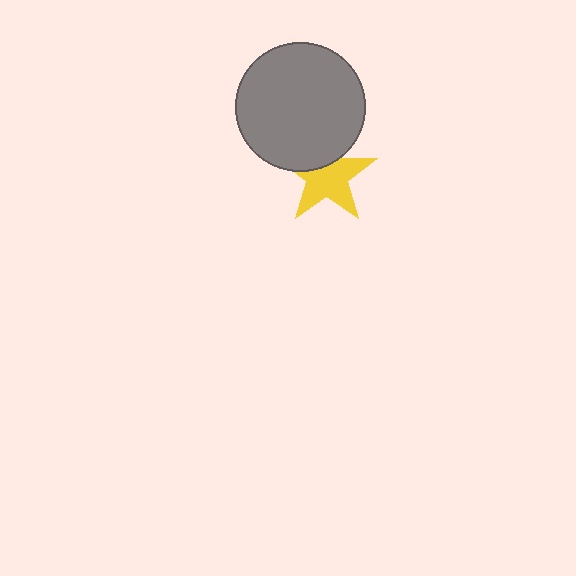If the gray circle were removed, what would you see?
You would see the complete yellow star.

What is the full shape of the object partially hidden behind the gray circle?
The partially hidden object is a yellow star.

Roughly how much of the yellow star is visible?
Most of it is visible (roughly 68%).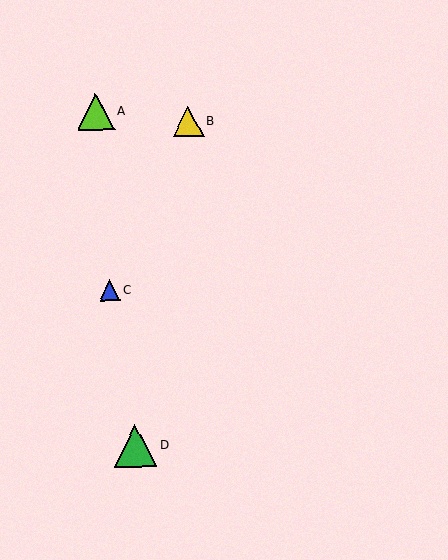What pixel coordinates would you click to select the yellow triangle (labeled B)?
Click at (188, 122) to select the yellow triangle B.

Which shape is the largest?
The green triangle (labeled D) is the largest.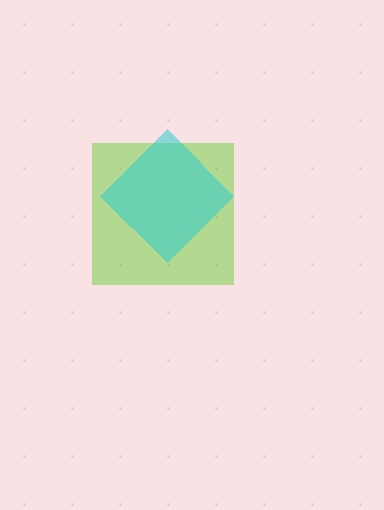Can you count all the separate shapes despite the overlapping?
Yes, there are 2 separate shapes.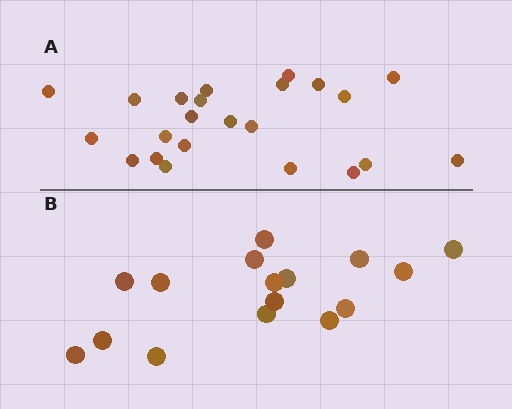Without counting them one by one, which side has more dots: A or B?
Region A (the top region) has more dots.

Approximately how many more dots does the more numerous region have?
Region A has roughly 8 or so more dots than region B.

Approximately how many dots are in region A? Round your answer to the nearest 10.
About 20 dots. (The exact count is 23, which rounds to 20.)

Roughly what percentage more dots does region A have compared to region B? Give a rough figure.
About 45% more.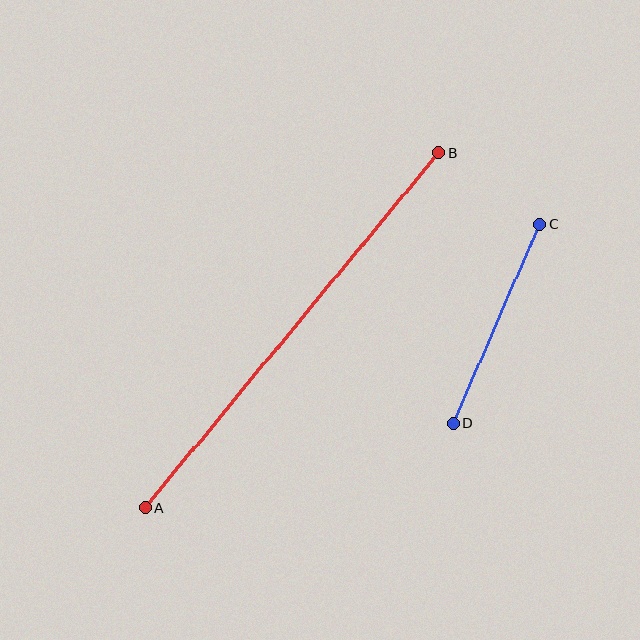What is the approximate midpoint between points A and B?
The midpoint is at approximately (292, 330) pixels.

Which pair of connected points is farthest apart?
Points A and B are farthest apart.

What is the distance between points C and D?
The distance is approximately 217 pixels.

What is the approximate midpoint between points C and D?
The midpoint is at approximately (497, 323) pixels.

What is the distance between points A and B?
The distance is approximately 460 pixels.